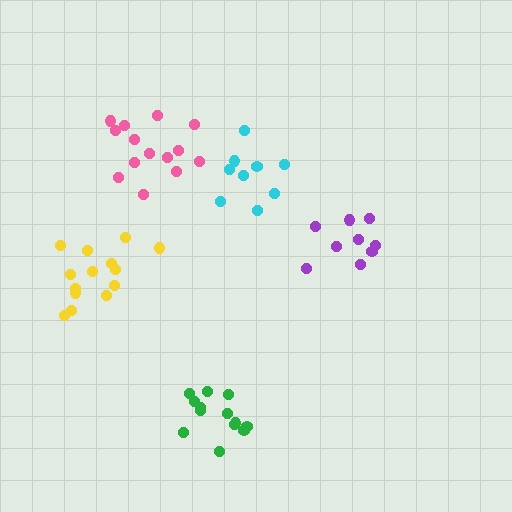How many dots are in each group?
Group 1: 9 dots, Group 2: 9 dots, Group 3: 14 dots, Group 4: 13 dots, Group 5: 14 dots (59 total).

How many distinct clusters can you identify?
There are 5 distinct clusters.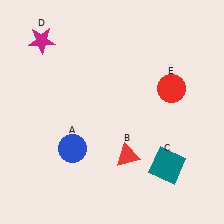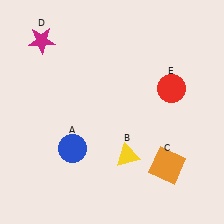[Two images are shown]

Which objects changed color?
B changed from red to yellow. C changed from teal to orange.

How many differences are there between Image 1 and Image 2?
There are 2 differences between the two images.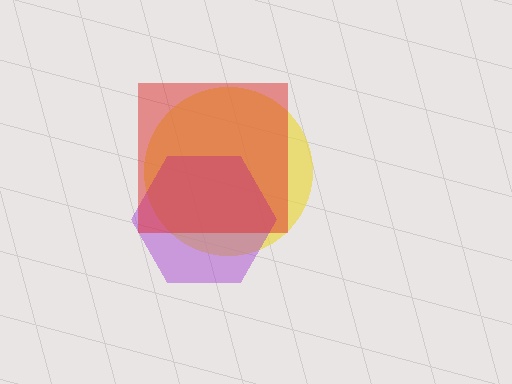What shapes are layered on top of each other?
The layered shapes are: a yellow circle, a purple hexagon, a red square.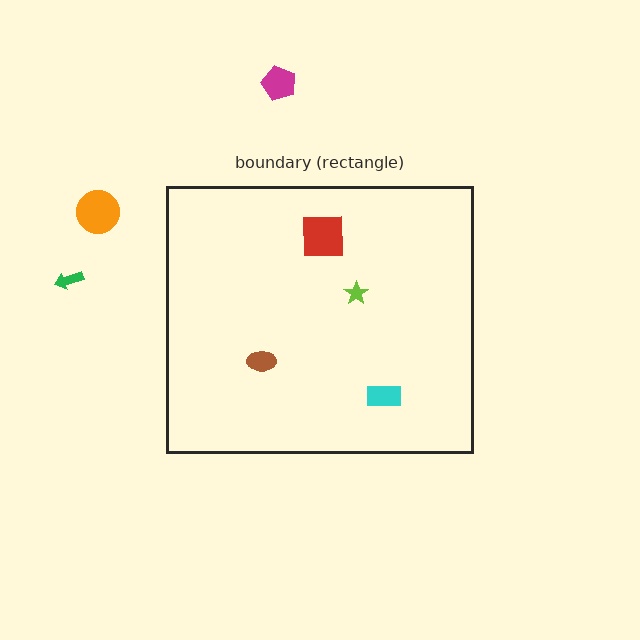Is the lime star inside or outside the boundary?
Inside.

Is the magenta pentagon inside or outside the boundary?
Outside.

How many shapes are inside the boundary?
4 inside, 3 outside.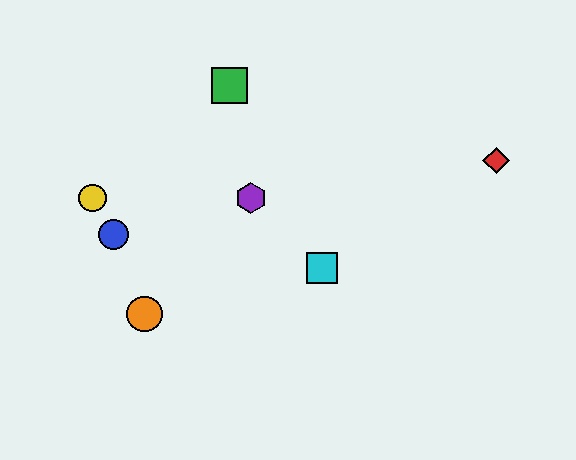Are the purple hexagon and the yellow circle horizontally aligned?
Yes, both are at y≈198.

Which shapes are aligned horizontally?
The yellow circle, the purple hexagon are aligned horizontally.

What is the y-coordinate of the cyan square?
The cyan square is at y≈268.